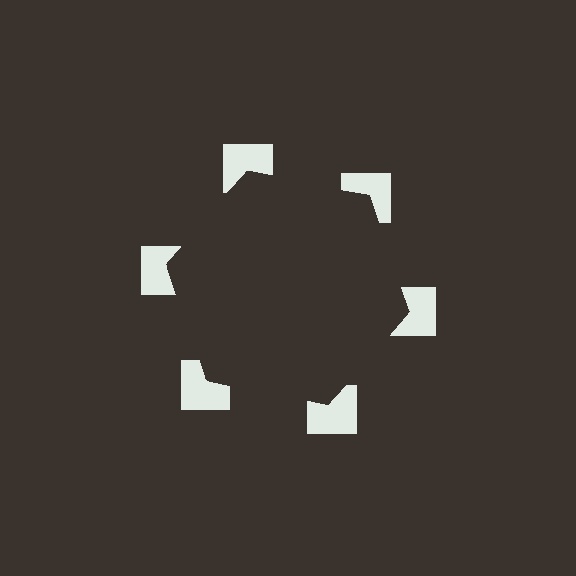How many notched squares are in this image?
There are 6 — one at each vertex of the illusory hexagon.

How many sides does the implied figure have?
6 sides.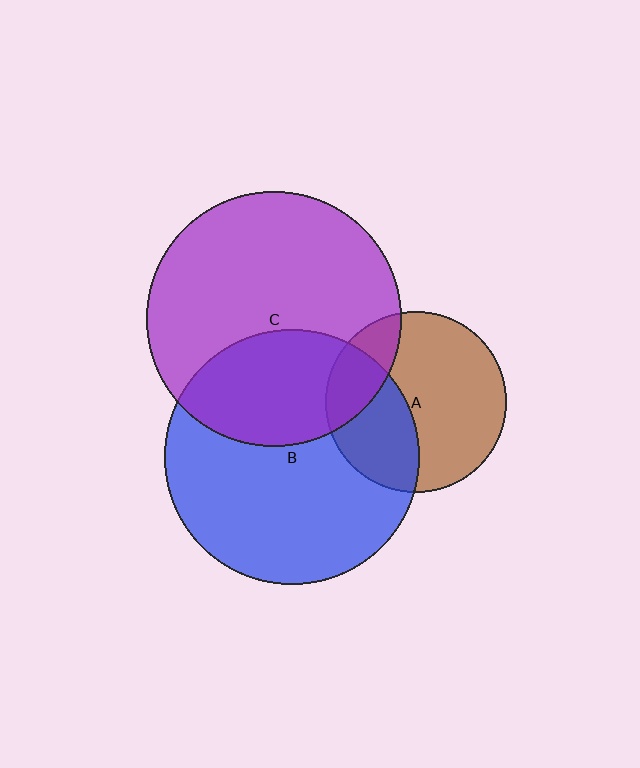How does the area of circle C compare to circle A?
Approximately 2.0 times.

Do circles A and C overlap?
Yes.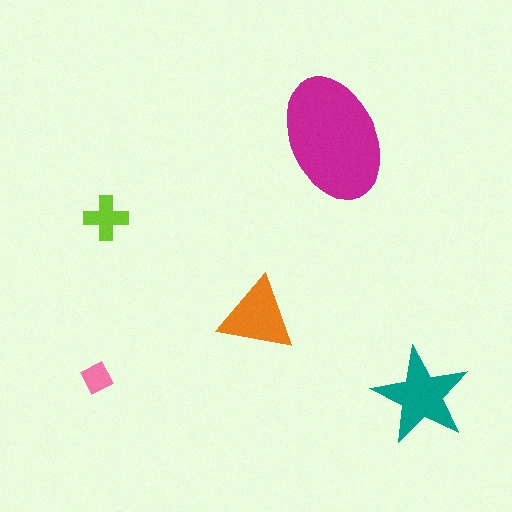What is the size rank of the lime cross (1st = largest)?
4th.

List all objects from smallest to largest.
The pink diamond, the lime cross, the orange triangle, the teal star, the magenta ellipse.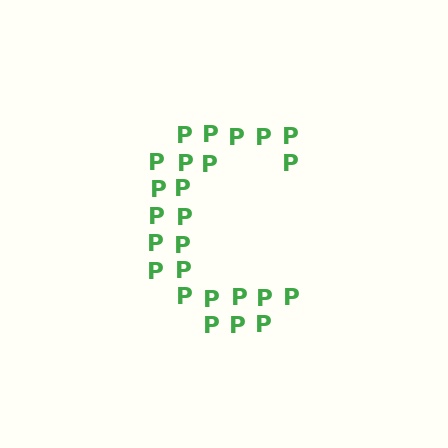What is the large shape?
The large shape is the letter C.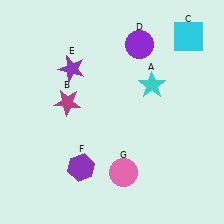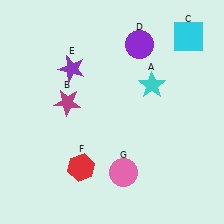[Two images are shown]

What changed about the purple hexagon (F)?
In Image 1, F is purple. In Image 2, it changed to red.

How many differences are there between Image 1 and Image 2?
There is 1 difference between the two images.